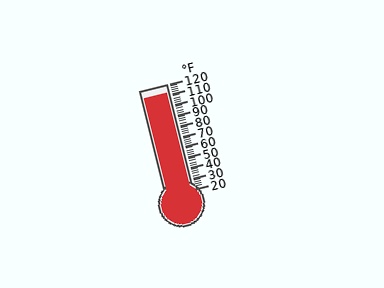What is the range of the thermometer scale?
The thermometer scale ranges from 20°F to 120°F.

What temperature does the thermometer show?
The thermometer shows approximately 112°F.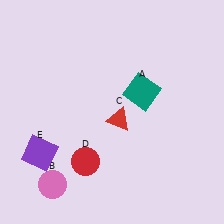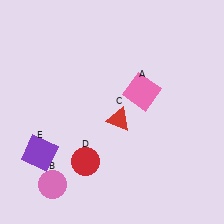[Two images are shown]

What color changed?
The square (A) changed from teal in Image 1 to pink in Image 2.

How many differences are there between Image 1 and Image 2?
There is 1 difference between the two images.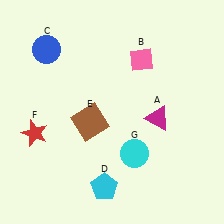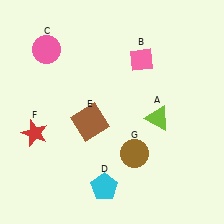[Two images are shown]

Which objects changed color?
A changed from magenta to lime. C changed from blue to pink. G changed from cyan to brown.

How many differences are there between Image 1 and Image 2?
There are 3 differences between the two images.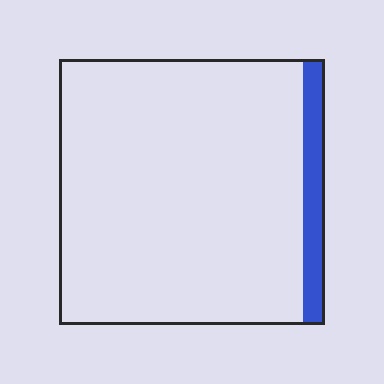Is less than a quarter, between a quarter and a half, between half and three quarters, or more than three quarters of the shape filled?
Less than a quarter.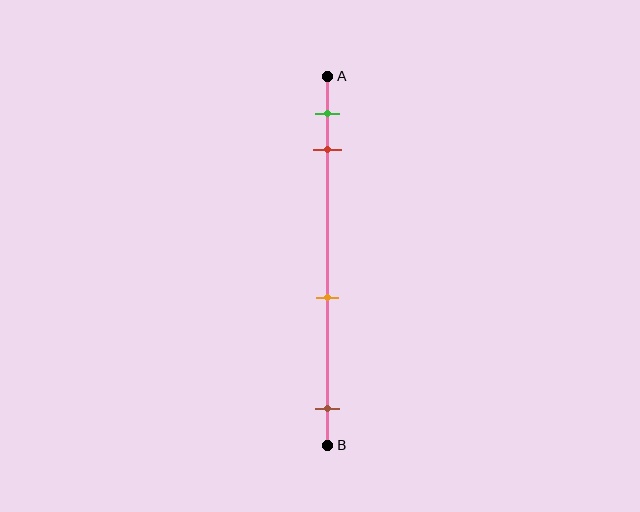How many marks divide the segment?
There are 4 marks dividing the segment.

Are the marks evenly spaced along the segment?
No, the marks are not evenly spaced.